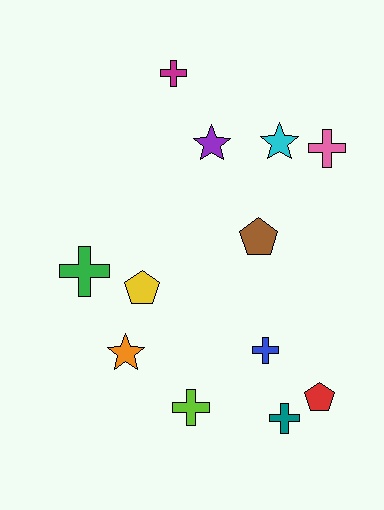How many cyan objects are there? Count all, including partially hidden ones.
There is 1 cyan object.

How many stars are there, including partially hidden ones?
There are 3 stars.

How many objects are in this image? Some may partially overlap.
There are 12 objects.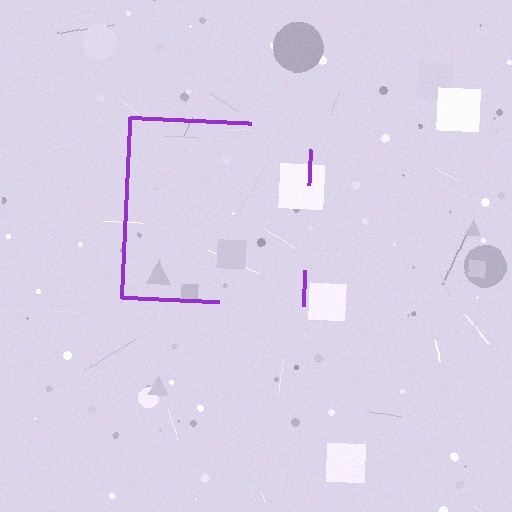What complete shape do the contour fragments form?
The contour fragments form a square.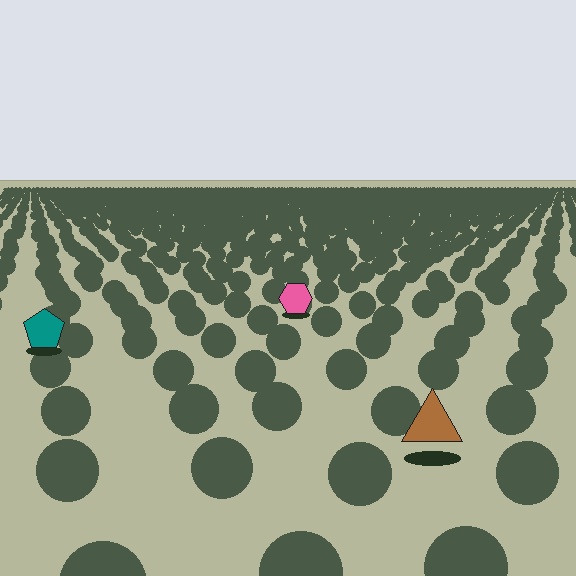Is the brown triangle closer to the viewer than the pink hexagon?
Yes. The brown triangle is closer — you can tell from the texture gradient: the ground texture is coarser near it.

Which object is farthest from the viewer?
The pink hexagon is farthest from the viewer. It appears smaller and the ground texture around it is denser.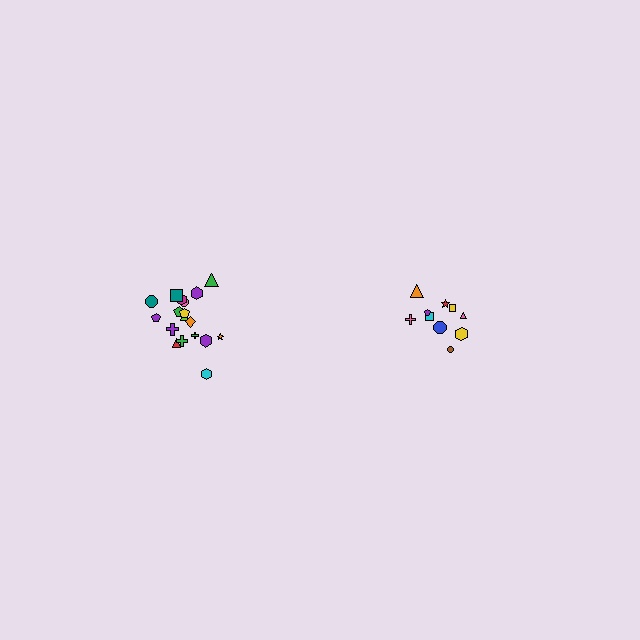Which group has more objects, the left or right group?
The left group.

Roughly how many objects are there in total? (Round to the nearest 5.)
Roughly 30 objects in total.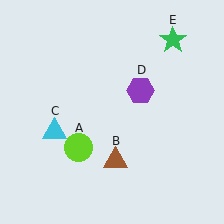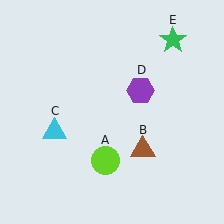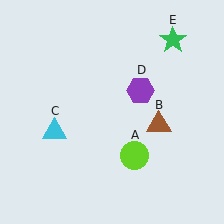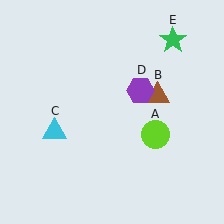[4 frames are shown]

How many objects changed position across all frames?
2 objects changed position: lime circle (object A), brown triangle (object B).